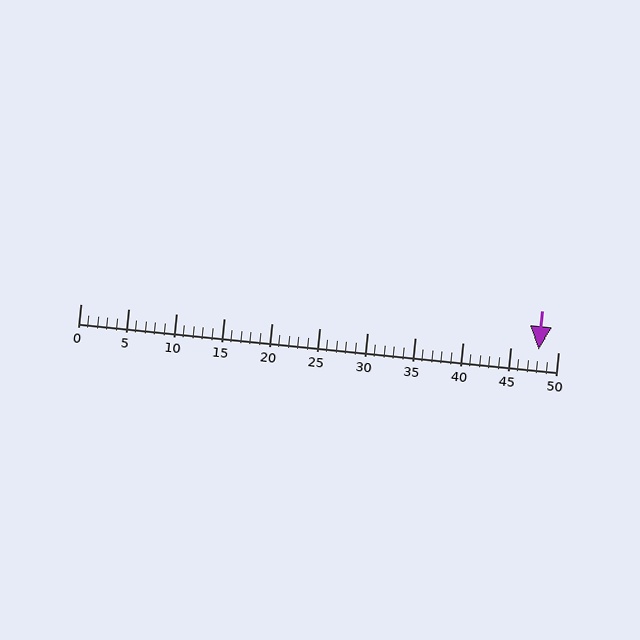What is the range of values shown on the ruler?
The ruler shows values from 0 to 50.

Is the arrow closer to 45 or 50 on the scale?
The arrow is closer to 50.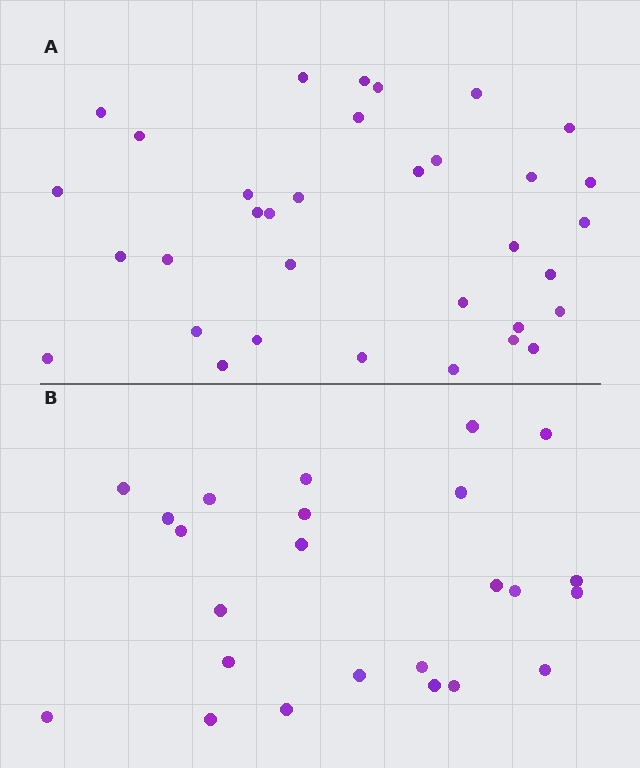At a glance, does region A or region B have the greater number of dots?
Region A (the top region) has more dots.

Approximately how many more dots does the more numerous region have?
Region A has roughly 10 or so more dots than region B.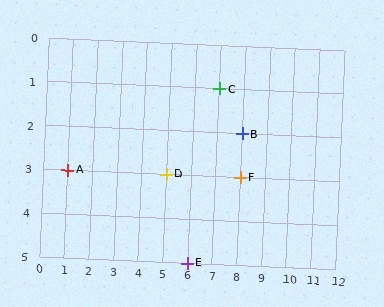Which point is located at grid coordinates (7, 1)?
Point C is at (7, 1).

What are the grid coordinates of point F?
Point F is at grid coordinates (8, 3).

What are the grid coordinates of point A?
Point A is at grid coordinates (1, 3).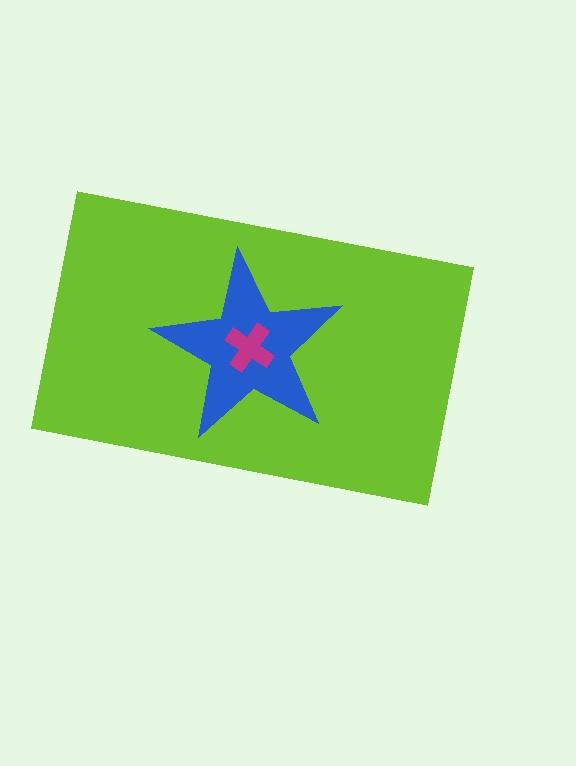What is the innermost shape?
The magenta cross.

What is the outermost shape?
The lime rectangle.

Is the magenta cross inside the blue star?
Yes.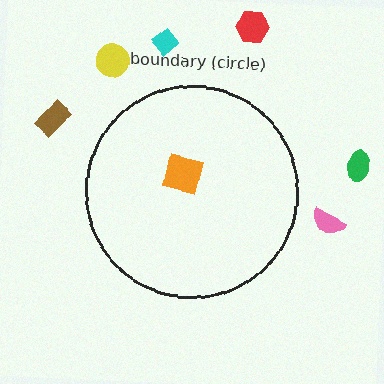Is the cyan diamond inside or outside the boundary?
Outside.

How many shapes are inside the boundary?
1 inside, 6 outside.